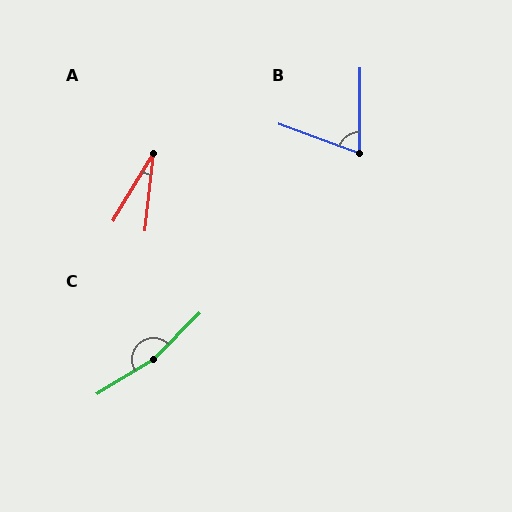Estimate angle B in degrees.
Approximately 70 degrees.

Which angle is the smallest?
A, at approximately 25 degrees.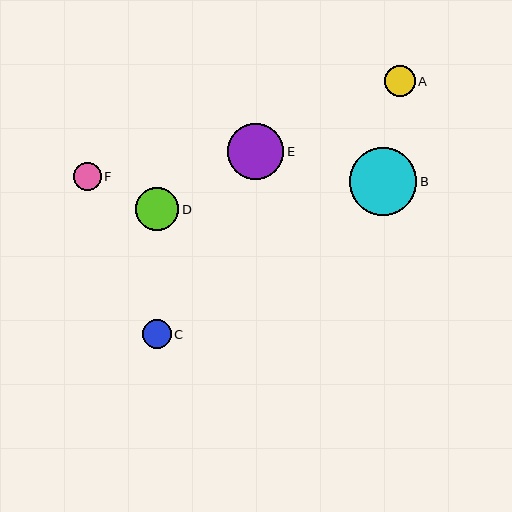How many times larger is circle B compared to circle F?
Circle B is approximately 2.4 times the size of circle F.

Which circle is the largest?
Circle B is the largest with a size of approximately 67 pixels.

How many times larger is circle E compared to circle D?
Circle E is approximately 1.3 times the size of circle D.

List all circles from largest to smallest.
From largest to smallest: B, E, D, A, C, F.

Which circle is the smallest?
Circle F is the smallest with a size of approximately 28 pixels.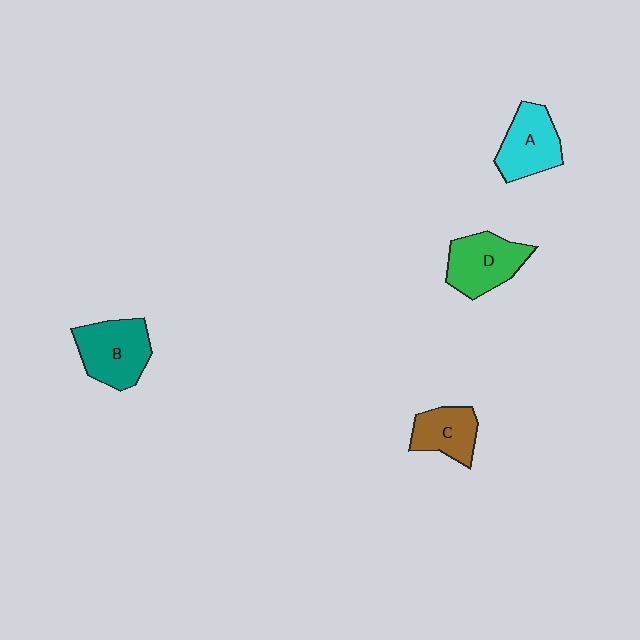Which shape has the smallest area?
Shape C (brown).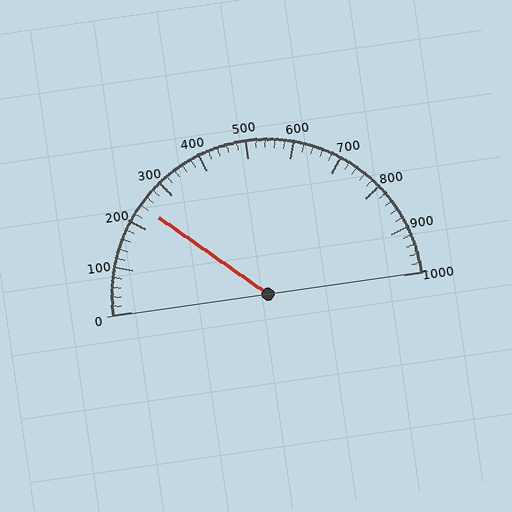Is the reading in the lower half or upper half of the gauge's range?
The reading is in the lower half of the range (0 to 1000).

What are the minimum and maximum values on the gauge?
The gauge ranges from 0 to 1000.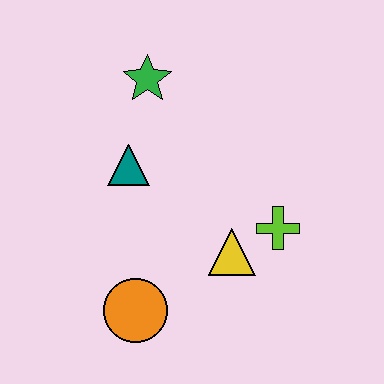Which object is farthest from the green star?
The orange circle is farthest from the green star.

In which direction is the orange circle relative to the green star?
The orange circle is below the green star.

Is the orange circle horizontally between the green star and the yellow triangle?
No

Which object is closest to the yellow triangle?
The lime cross is closest to the yellow triangle.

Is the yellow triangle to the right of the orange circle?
Yes